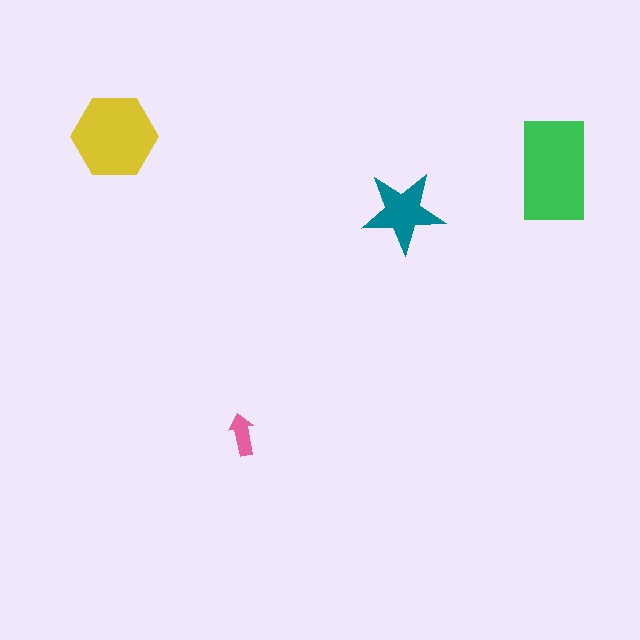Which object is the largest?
The green rectangle.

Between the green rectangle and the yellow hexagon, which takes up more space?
The green rectangle.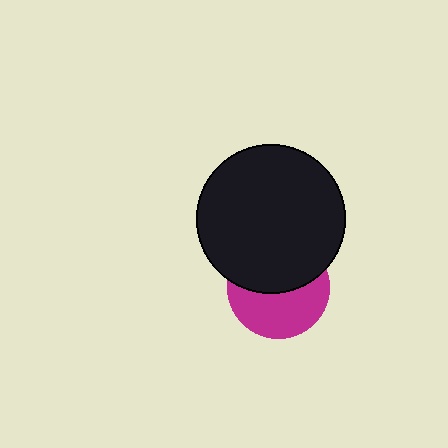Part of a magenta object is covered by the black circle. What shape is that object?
It is a circle.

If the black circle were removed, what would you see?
You would see the complete magenta circle.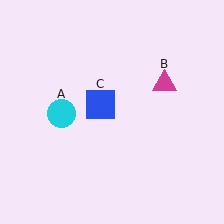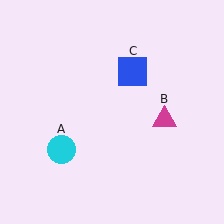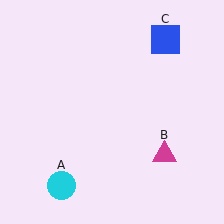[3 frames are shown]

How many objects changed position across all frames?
3 objects changed position: cyan circle (object A), magenta triangle (object B), blue square (object C).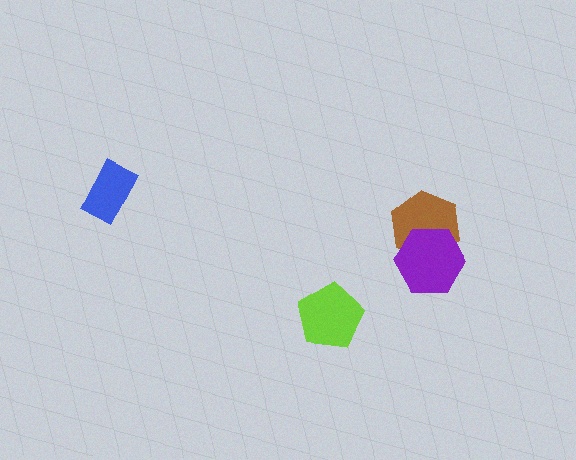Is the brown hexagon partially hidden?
Yes, it is partially covered by another shape.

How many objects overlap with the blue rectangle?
0 objects overlap with the blue rectangle.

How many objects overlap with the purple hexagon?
1 object overlaps with the purple hexagon.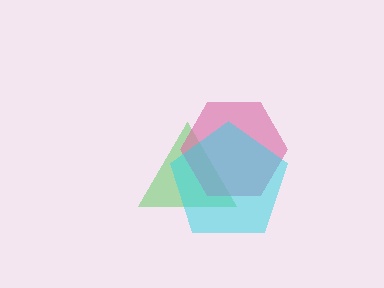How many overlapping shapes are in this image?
There are 3 overlapping shapes in the image.